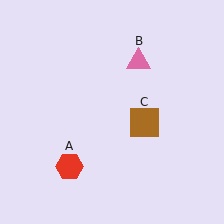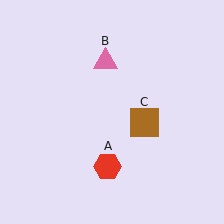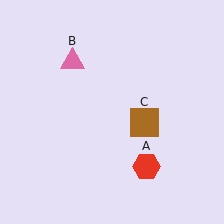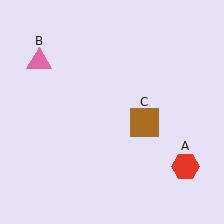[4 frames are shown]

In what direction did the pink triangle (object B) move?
The pink triangle (object B) moved left.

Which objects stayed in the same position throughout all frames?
Brown square (object C) remained stationary.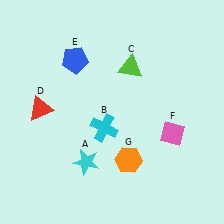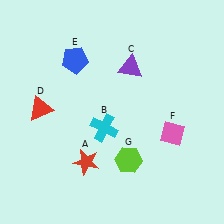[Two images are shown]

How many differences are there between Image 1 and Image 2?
There are 3 differences between the two images.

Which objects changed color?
A changed from cyan to red. C changed from lime to purple. G changed from orange to lime.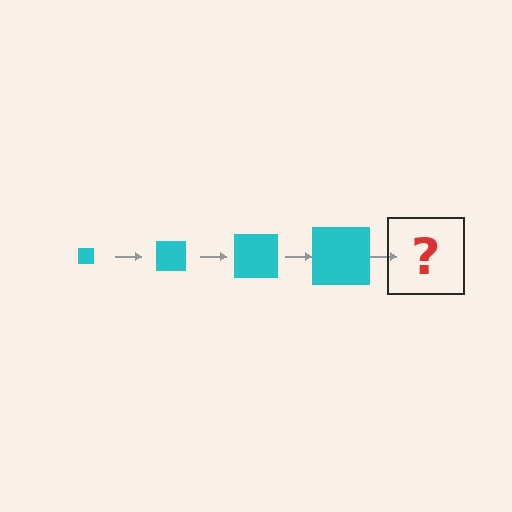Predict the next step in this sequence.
The next step is a cyan square, larger than the previous one.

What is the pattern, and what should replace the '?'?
The pattern is that the square gets progressively larger each step. The '?' should be a cyan square, larger than the previous one.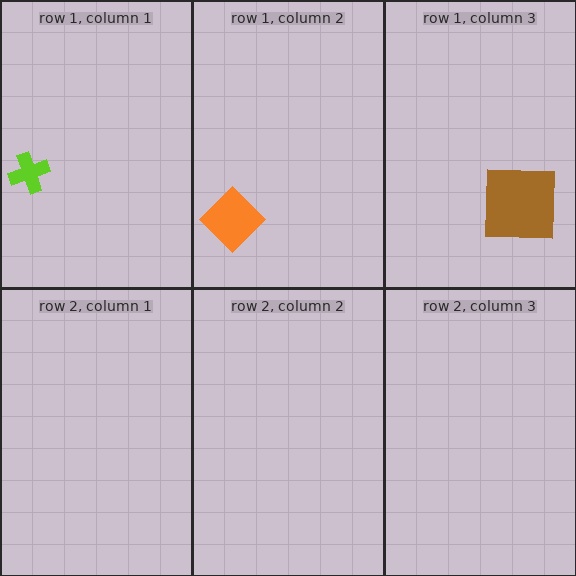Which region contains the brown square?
The row 1, column 3 region.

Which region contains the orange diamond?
The row 1, column 2 region.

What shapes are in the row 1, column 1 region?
The lime cross.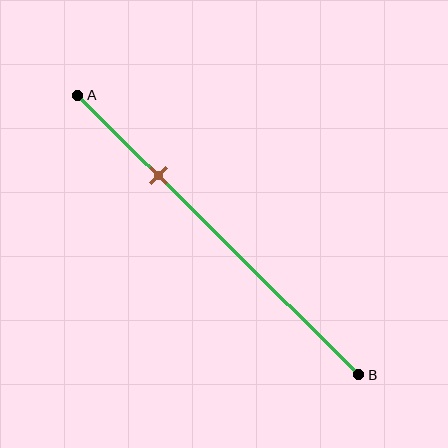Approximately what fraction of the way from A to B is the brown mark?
The brown mark is approximately 30% of the way from A to B.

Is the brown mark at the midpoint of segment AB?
No, the mark is at about 30% from A, not at the 50% midpoint.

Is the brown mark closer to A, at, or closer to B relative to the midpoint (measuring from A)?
The brown mark is closer to point A than the midpoint of segment AB.